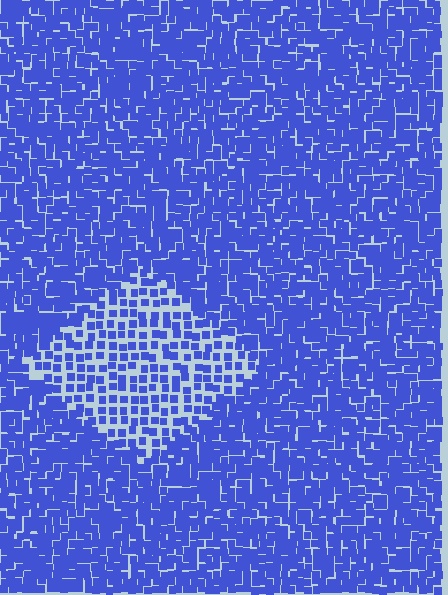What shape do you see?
I see a diamond.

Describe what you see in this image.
The image contains small blue elements arranged at two different densities. A diamond-shaped region is visible where the elements are less densely packed than the surrounding area.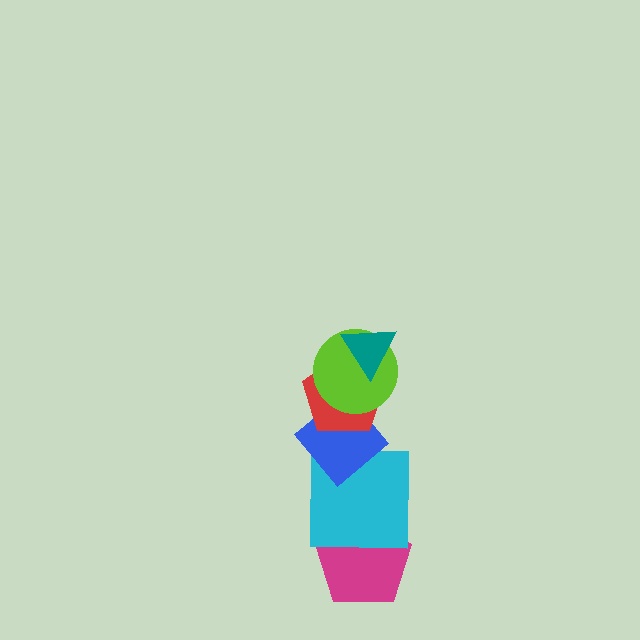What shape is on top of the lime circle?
The teal triangle is on top of the lime circle.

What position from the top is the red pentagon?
The red pentagon is 3rd from the top.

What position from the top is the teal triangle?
The teal triangle is 1st from the top.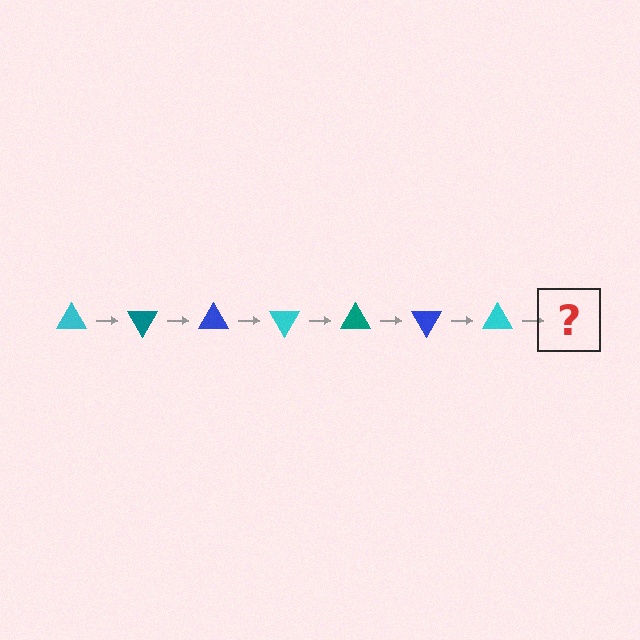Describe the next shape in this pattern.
It should be a teal triangle, rotated 420 degrees from the start.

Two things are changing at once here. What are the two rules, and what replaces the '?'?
The two rules are that it rotates 60 degrees each step and the color cycles through cyan, teal, and blue. The '?' should be a teal triangle, rotated 420 degrees from the start.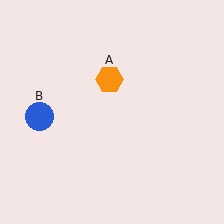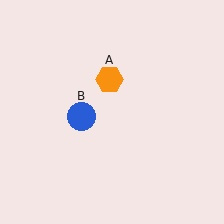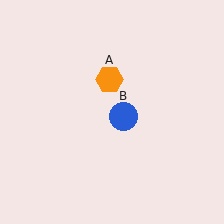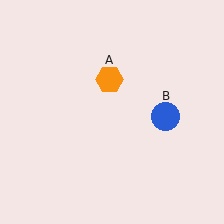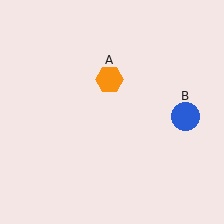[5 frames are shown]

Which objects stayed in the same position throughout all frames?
Orange hexagon (object A) remained stationary.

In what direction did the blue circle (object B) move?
The blue circle (object B) moved right.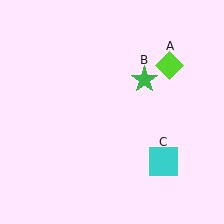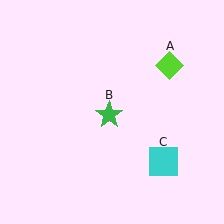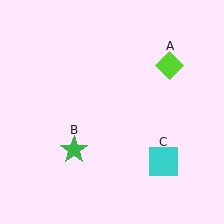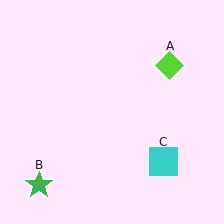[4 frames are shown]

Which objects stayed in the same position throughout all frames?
Lime diamond (object A) and cyan square (object C) remained stationary.